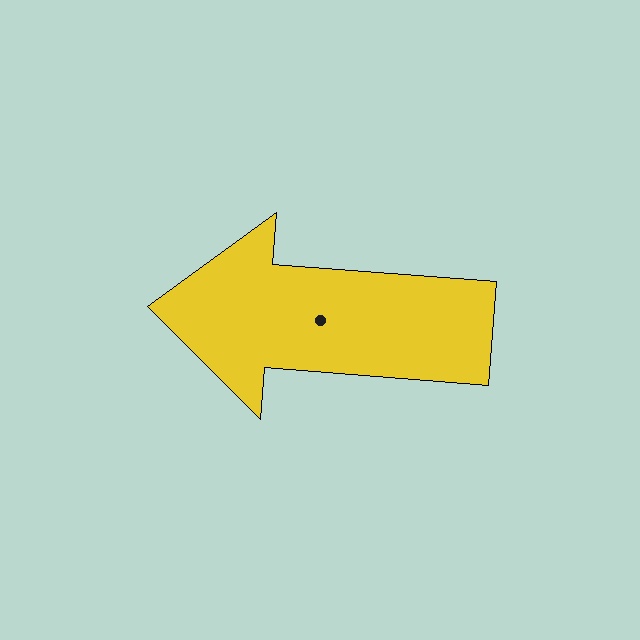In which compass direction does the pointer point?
West.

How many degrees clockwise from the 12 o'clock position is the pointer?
Approximately 274 degrees.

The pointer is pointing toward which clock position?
Roughly 9 o'clock.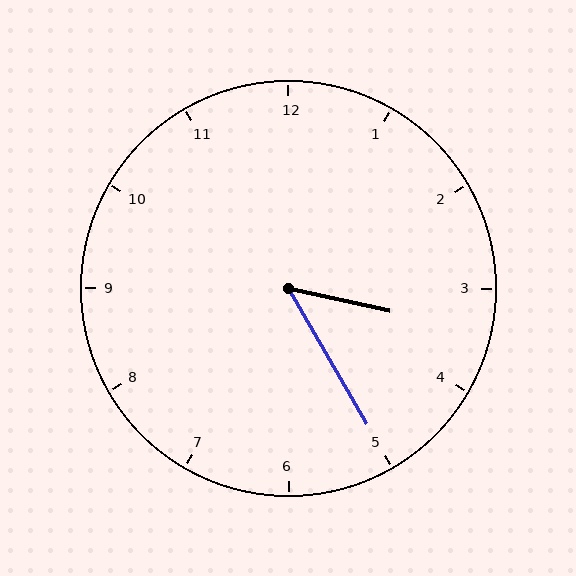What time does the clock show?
3:25.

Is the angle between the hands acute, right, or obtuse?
It is acute.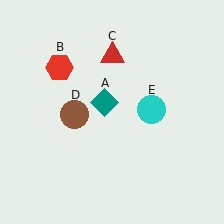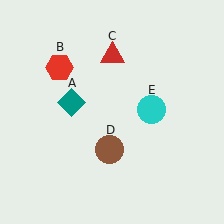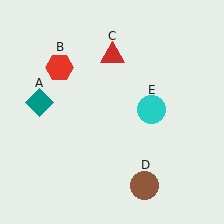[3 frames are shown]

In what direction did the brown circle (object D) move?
The brown circle (object D) moved down and to the right.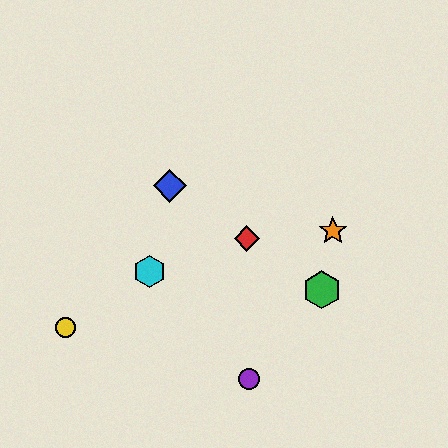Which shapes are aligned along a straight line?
The red diamond, the blue diamond, the green hexagon are aligned along a straight line.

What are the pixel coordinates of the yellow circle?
The yellow circle is at (66, 328).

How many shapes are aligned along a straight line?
3 shapes (the red diamond, the blue diamond, the green hexagon) are aligned along a straight line.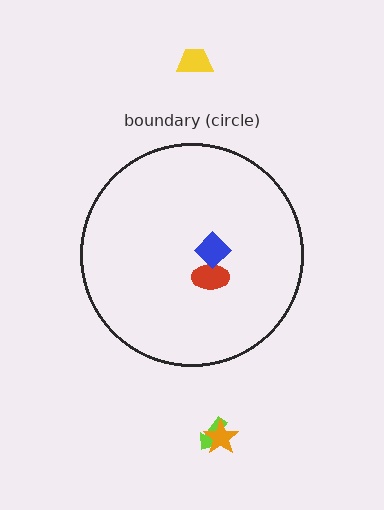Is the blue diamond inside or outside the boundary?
Inside.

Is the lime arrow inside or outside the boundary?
Outside.